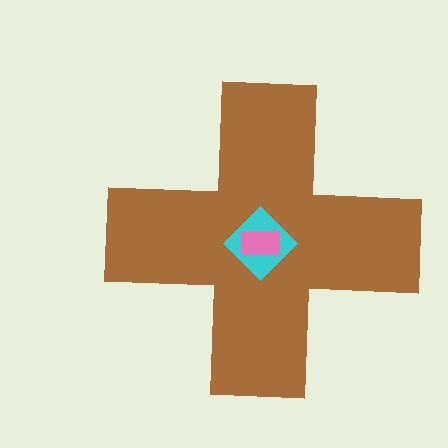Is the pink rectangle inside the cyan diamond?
Yes.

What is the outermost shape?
The brown cross.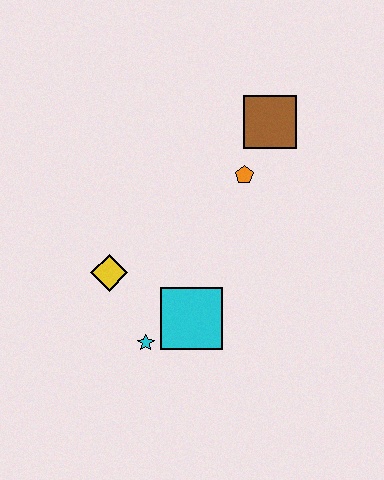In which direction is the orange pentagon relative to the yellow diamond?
The orange pentagon is to the right of the yellow diamond.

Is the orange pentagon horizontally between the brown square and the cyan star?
Yes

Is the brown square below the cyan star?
No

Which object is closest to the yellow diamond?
The cyan star is closest to the yellow diamond.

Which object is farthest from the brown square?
The cyan star is farthest from the brown square.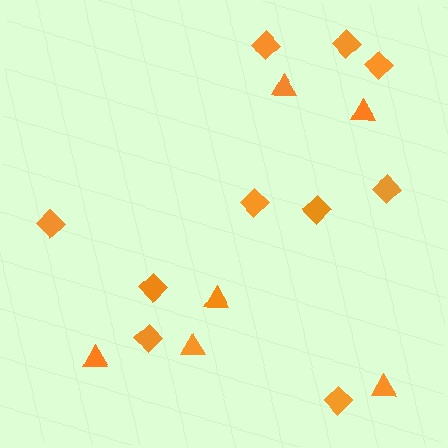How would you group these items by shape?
There are 2 groups: one group of diamonds (10) and one group of triangles (6).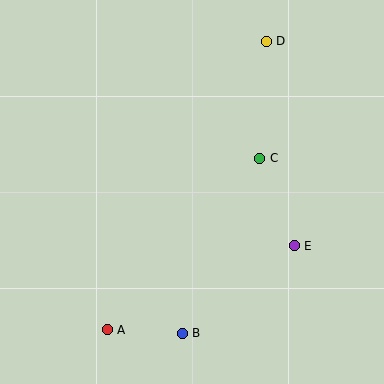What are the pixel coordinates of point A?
Point A is at (107, 330).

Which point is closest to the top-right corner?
Point D is closest to the top-right corner.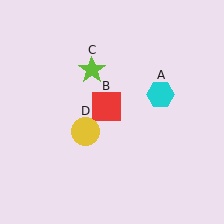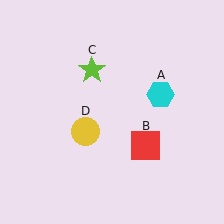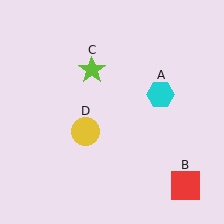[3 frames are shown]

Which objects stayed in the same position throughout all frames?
Cyan hexagon (object A) and lime star (object C) and yellow circle (object D) remained stationary.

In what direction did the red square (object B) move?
The red square (object B) moved down and to the right.